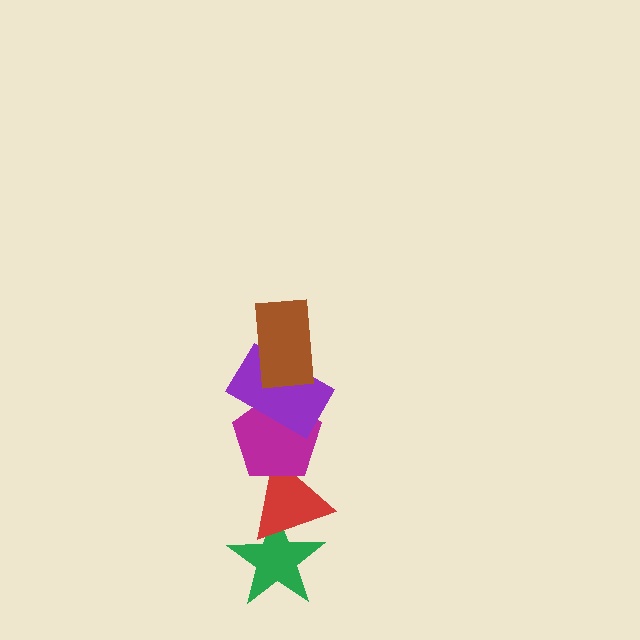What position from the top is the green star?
The green star is 5th from the top.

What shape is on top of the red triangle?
The magenta pentagon is on top of the red triangle.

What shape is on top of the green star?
The red triangle is on top of the green star.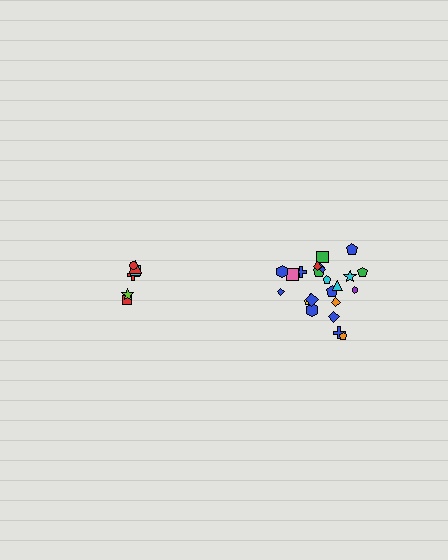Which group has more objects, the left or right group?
The right group.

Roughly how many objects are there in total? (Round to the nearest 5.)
Roughly 30 objects in total.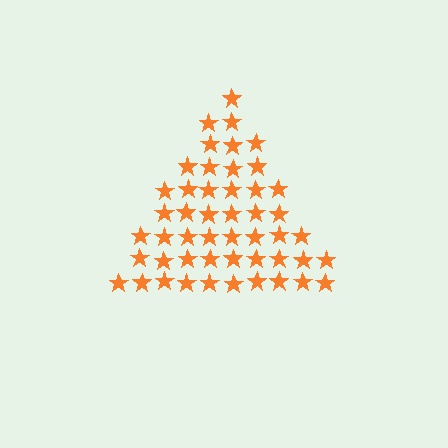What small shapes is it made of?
It is made of small stars.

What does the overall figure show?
The overall figure shows a triangle.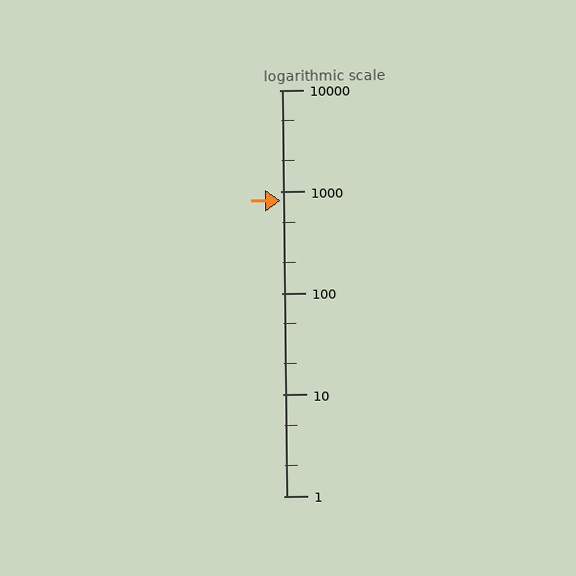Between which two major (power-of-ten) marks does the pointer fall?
The pointer is between 100 and 1000.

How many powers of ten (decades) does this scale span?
The scale spans 4 decades, from 1 to 10000.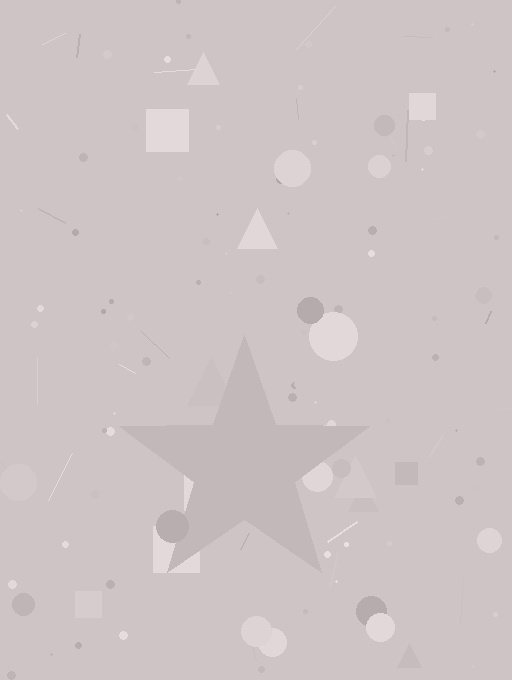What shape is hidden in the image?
A star is hidden in the image.